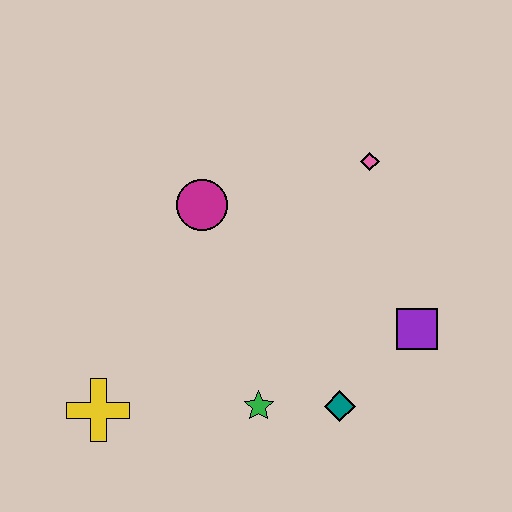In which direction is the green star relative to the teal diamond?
The green star is to the left of the teal diamond.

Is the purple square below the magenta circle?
Yes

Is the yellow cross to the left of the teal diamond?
Yes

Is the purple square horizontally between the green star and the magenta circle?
No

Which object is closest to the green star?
The teal diamond is closest to the green star.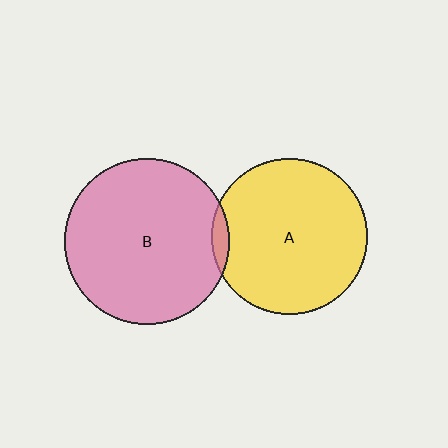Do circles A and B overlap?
Yes.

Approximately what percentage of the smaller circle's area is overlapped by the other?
Approximately 5%.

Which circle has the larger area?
Circle B (pink).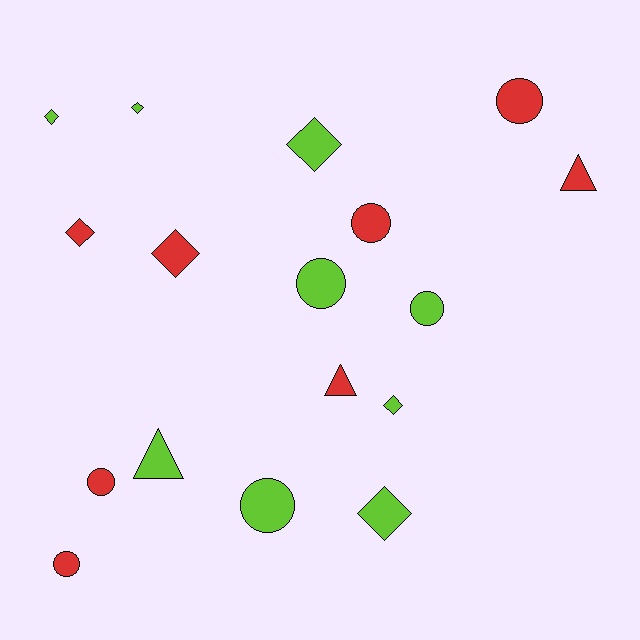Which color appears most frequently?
Lime, with 9 objects.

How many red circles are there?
There are 4 red circles.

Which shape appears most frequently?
Diamond, with 7 objects.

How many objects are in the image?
There are 17 objects.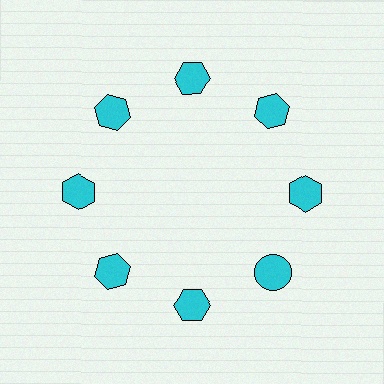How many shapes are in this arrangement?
There are 8 shapes arranged in a ring pattern.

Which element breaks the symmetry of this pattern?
The cyan circle at roughly the 4 o'clock position breaks the symmetry. All other shapes are cyan hexagons.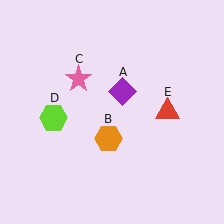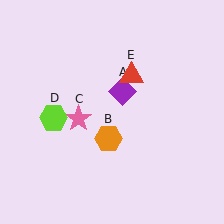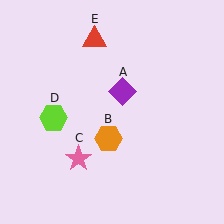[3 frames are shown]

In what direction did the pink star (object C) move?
The pink star (object C) moved down.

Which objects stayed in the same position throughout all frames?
Purple diamond (object A) and orange hexagon (object B) and lime hexagon (object D) remained stationary.